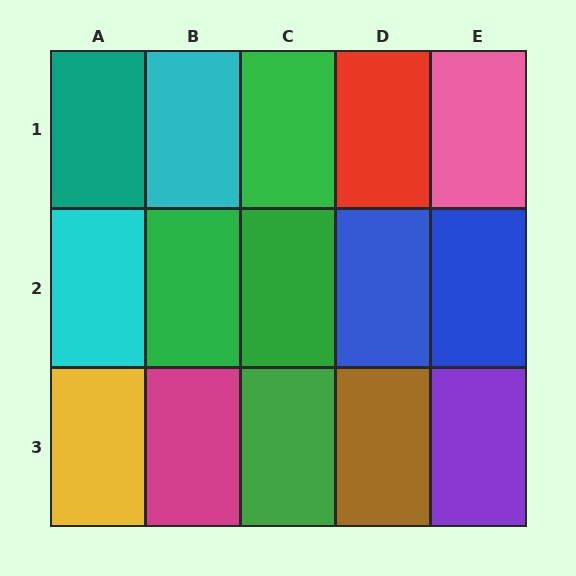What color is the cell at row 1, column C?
Green.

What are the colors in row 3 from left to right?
Yellow, magenta, green, brown, purple.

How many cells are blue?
2 cells are blue.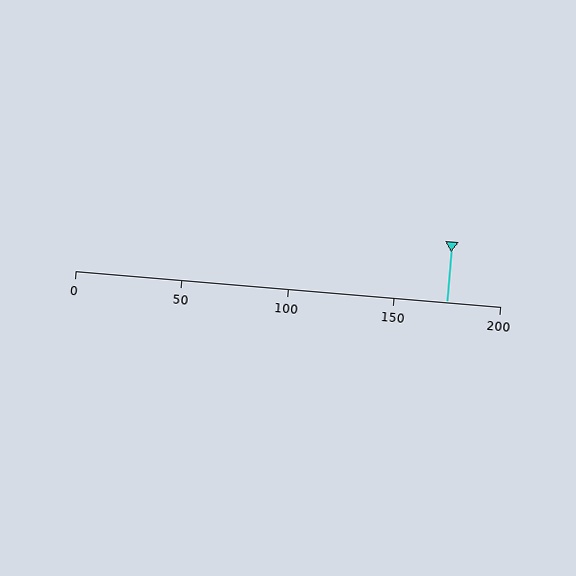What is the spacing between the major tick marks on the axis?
The major ticks are spaced 50 apart.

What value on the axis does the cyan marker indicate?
The marker indicates approximately 175.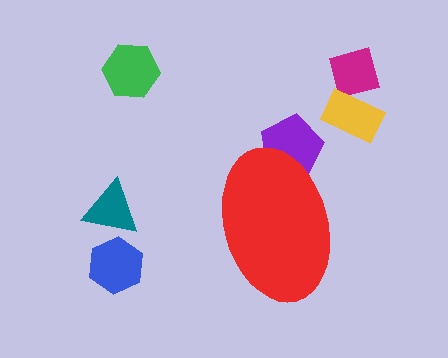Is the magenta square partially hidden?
No, the magenta square is fully visible.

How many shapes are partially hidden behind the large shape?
1 shape is partially hidden.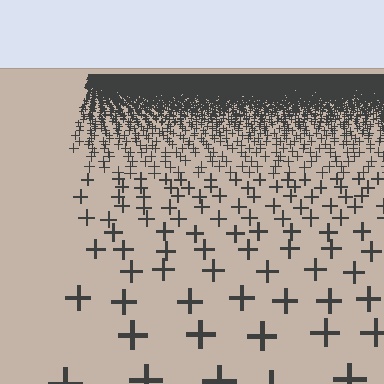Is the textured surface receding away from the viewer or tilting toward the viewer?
The surface is receding away from the viewer. Texture elements get smaller and denser toward the top.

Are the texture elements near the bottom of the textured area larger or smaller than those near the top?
Larger. Near the bottom, elements are closer to the viewer and appear at a bigger on-screen size.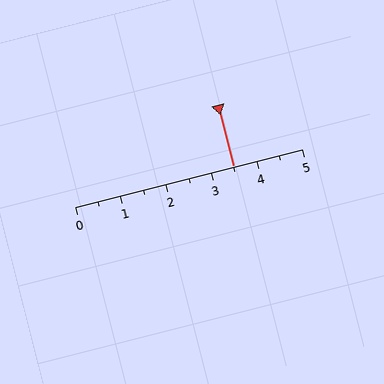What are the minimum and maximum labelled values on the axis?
The axis runs from 0 to 5.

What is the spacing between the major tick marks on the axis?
The major ticks are spaced 1 apart.